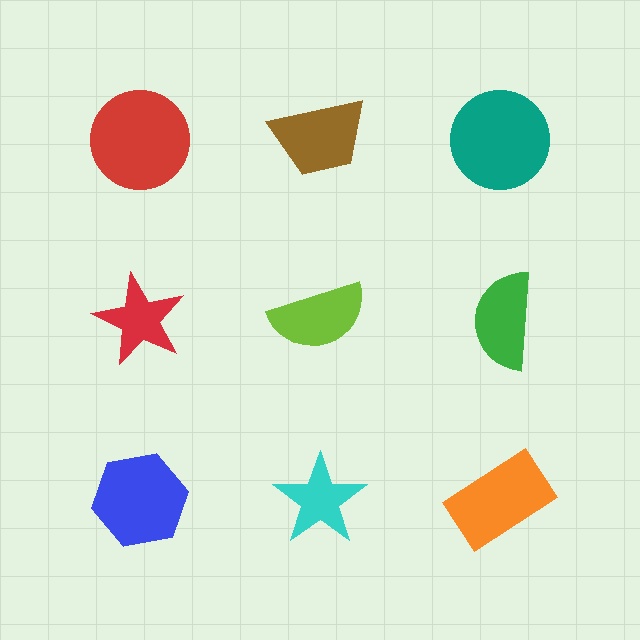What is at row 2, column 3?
A green semicircle.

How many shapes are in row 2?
3 shapes.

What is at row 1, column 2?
A brown trapezoid.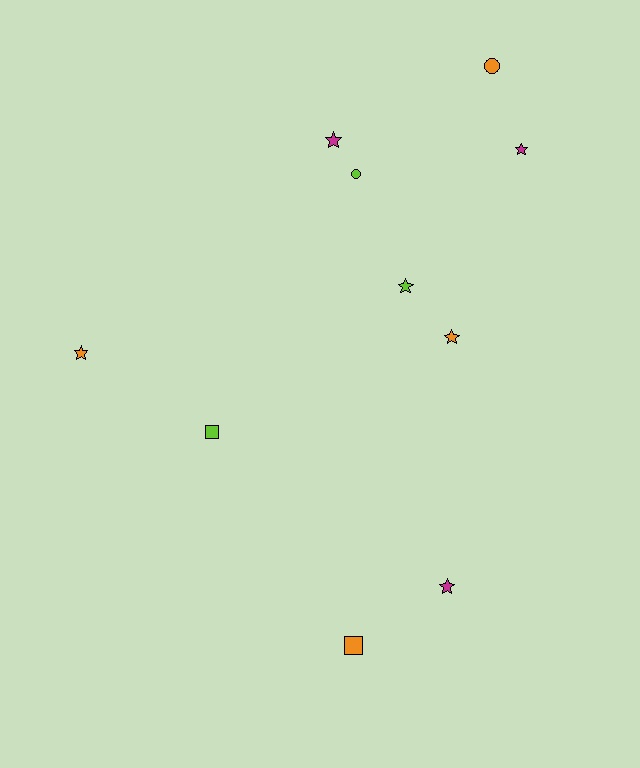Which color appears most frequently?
Orange, with 4 objects.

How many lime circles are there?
There is 1 lime circle.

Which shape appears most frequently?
Star, with 6 objects.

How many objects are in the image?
There are 10 objects.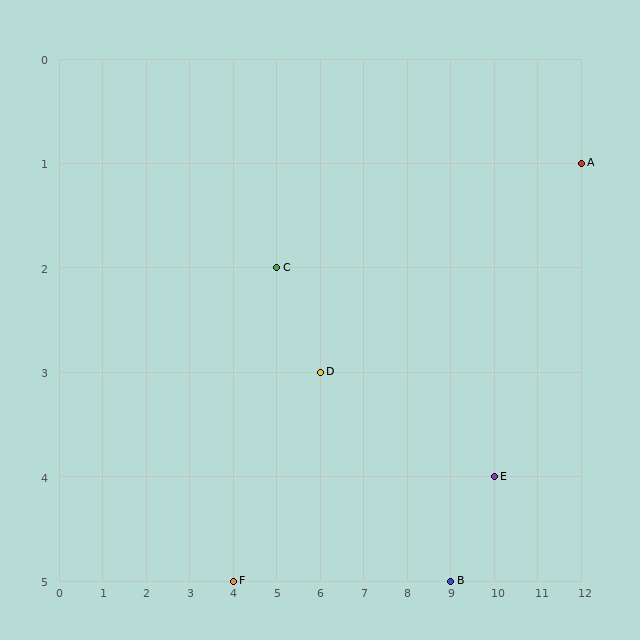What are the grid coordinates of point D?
Point D is at grid coordinates (6, 3).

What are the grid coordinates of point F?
Point F is at grid coordinates (4, 5).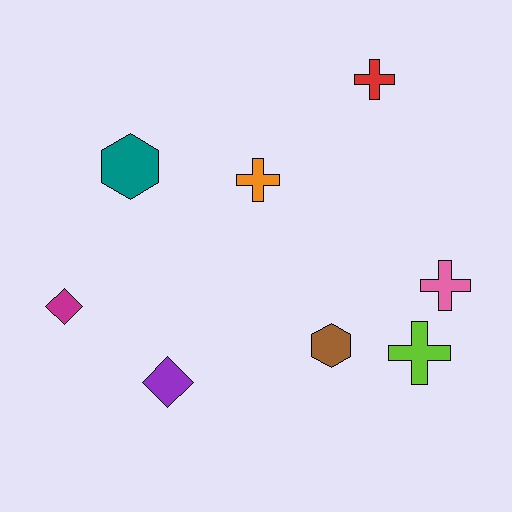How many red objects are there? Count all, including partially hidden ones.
There is 1 red object.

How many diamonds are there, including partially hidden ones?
There are 2 diamonds.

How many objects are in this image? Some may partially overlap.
There are 8 objects.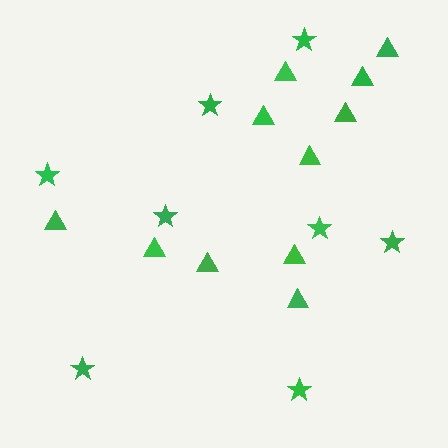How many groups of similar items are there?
There are 2 groups: one group of triangles (11) and one group of stars (8).